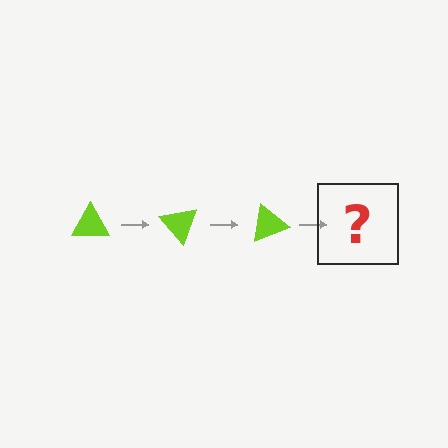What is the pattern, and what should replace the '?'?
The pattern is that the triangle rotates 50 degrees each step. The '?' should be a lime triangle rotated 150 degrees.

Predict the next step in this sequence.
The next step is a lime triangle rotated 150 degrees.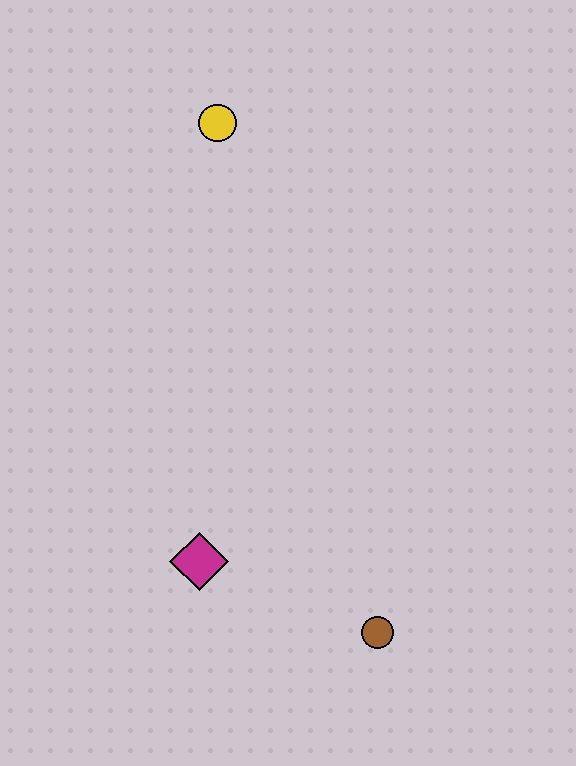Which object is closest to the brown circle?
The magenta diamond is closest to the brown circle.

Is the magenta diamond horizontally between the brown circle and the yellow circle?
No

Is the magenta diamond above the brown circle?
Yes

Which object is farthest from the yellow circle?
The brown circle is farthest from the yellow circle.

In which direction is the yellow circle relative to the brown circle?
The yellow circle is above the brown circle.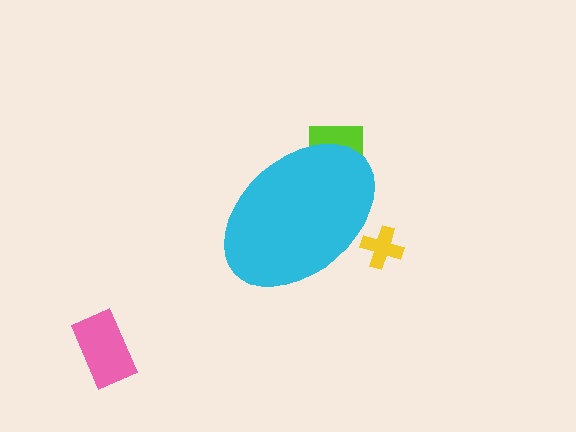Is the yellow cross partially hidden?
Yes, the yellow cross is partially hidden behind the cyan ellipse.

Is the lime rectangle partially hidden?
Yes, the lime rectangle is partially hidden behind the cyan ellipse.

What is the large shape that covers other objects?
A cyan ellipse.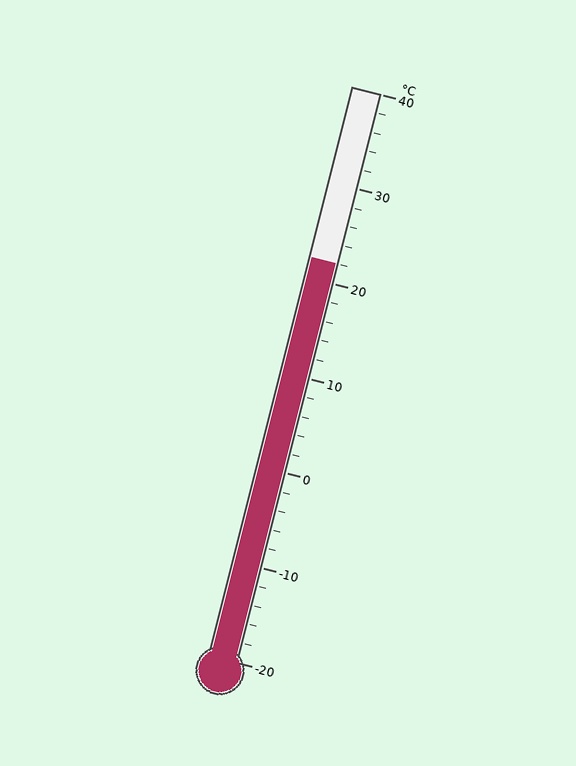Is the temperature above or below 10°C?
The temperature is above 10°C.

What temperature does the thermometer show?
The thermometer shows approximately 22°C.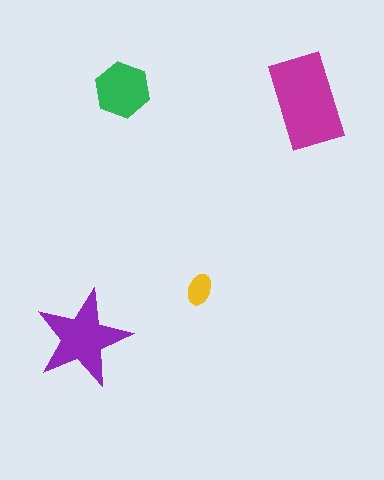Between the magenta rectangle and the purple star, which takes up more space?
The magenta rectangle.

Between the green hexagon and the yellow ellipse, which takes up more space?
The green hexagon.